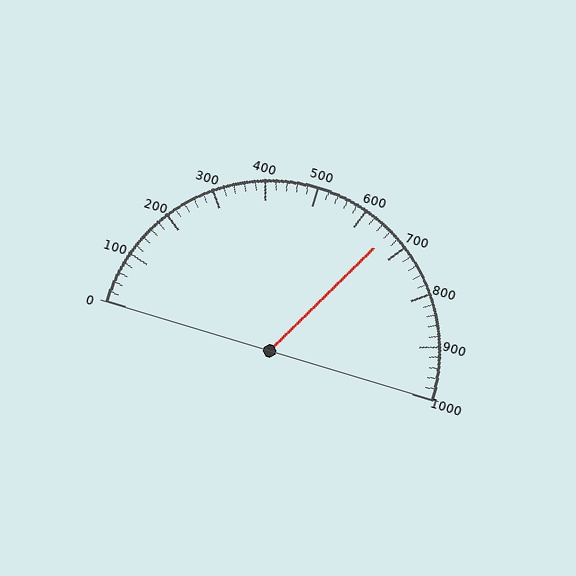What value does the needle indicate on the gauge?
The needle indicates approximately 660.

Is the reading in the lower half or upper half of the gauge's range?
The reading is in the upper half of the range (0 to 1000).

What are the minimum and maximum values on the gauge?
The gauge ranges from 0 to 1000.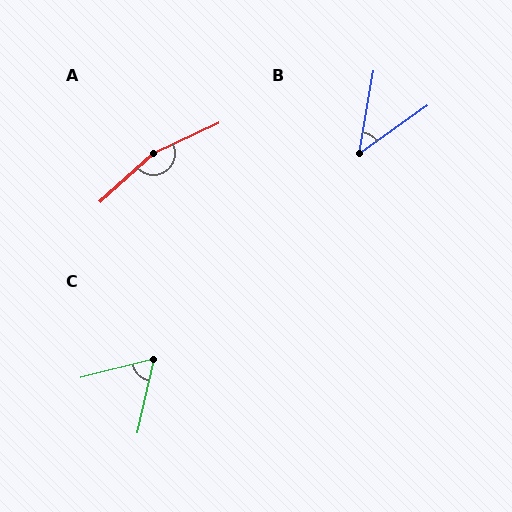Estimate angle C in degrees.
Approximately 63 degrees.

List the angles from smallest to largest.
B (45°), C (63°), A (163°).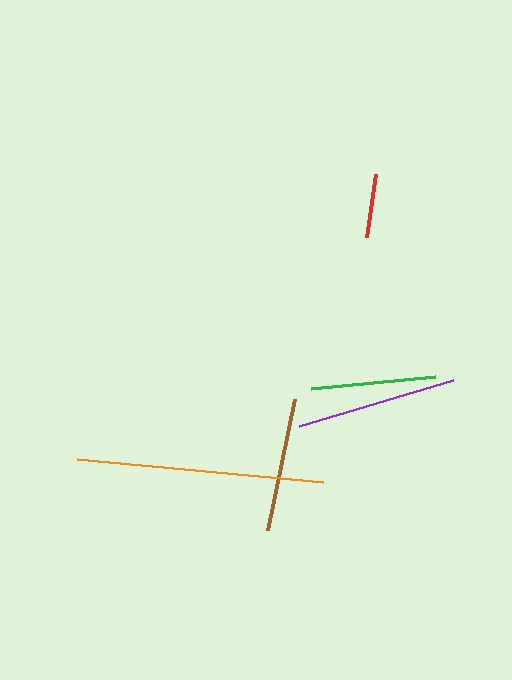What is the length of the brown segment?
The brown segment is approximately 134 pixels long.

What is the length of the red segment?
The red segment is approximately 63 pixels long.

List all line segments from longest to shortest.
From longest to shortest: orange, purple, brown, green, red.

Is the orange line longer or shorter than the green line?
The orange line is longer than the green line.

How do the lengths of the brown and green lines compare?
The brown and green lines are approximately the same length.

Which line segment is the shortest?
The red line is the shortest at approximately 63 pixels.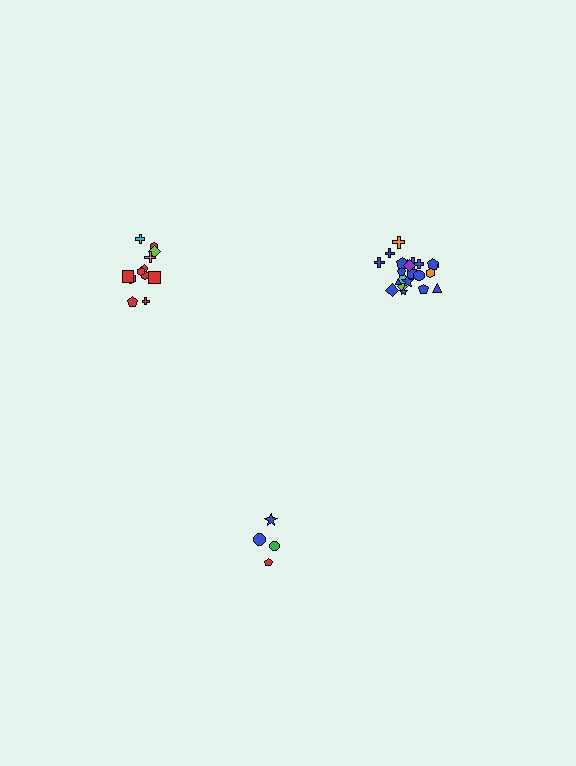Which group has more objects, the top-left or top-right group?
The top-right group.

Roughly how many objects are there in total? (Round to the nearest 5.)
Roughly 40 objects in total.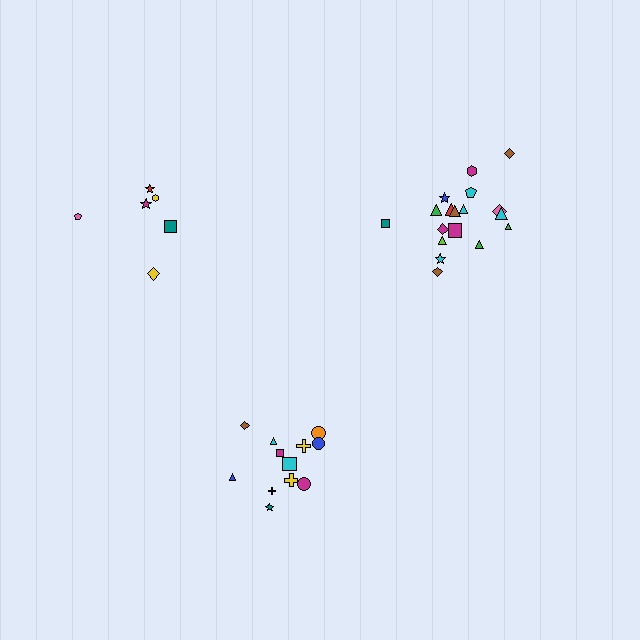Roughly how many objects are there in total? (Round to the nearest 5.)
Roughly 35 objects in total.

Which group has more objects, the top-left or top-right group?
The top-right group.